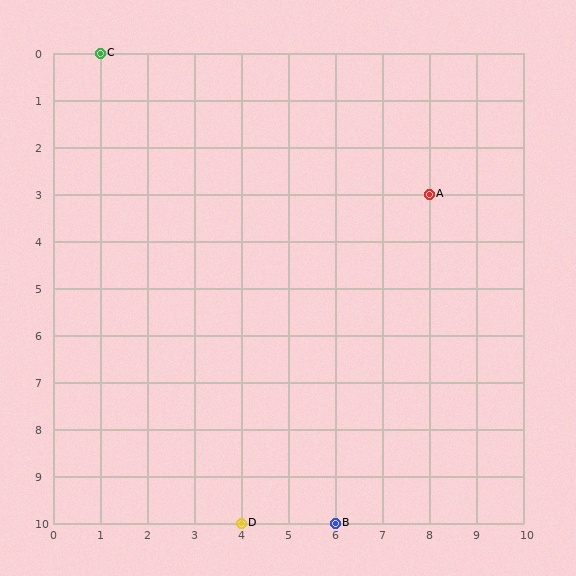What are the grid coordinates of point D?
Point D is at grid coordinates (4, 10).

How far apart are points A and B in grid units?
Points A and B are 2 columns and 7 rows apart (about 7.3 grid units diagonally).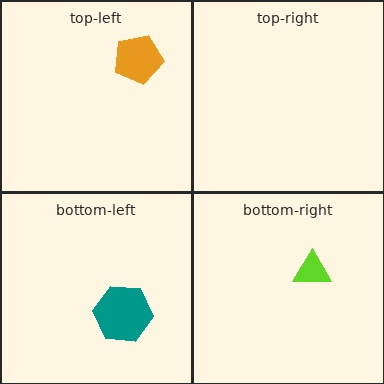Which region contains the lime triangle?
The bottom-right region.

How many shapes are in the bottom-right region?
1.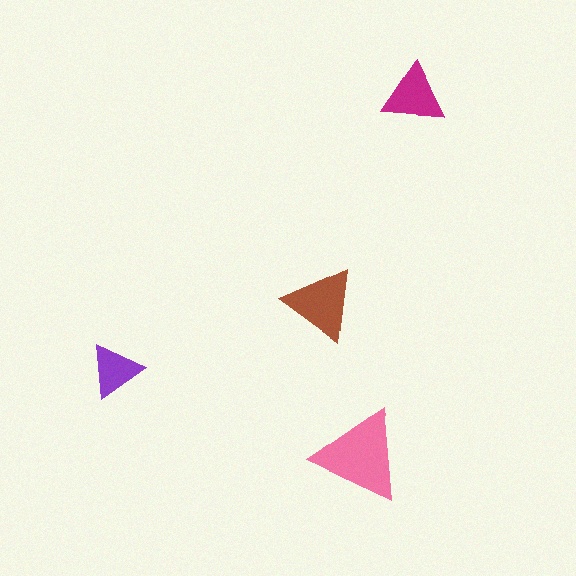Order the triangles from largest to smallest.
the pink one, the brown one, the magenta one, the purple one.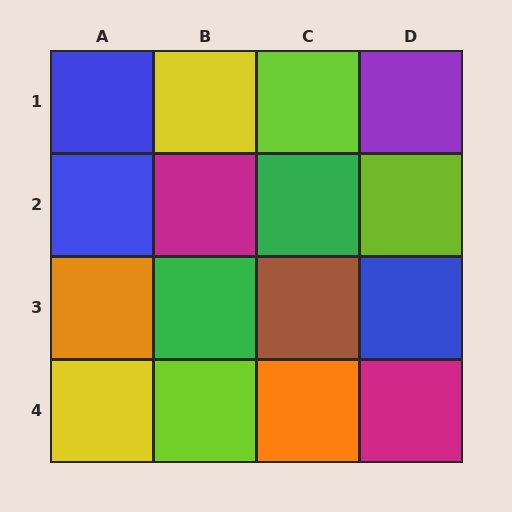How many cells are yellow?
2 cells are yellow.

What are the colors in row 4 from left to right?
Yellow, lime, orange, magenta.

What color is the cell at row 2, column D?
Lime.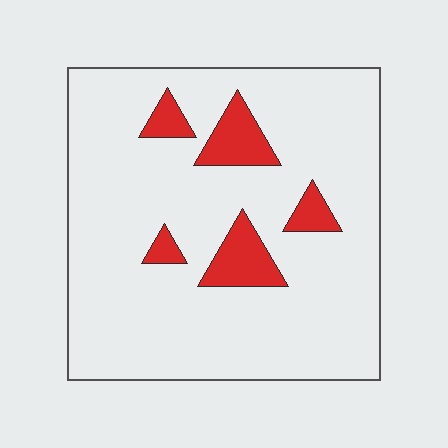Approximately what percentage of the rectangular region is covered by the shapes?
Approximately 10%.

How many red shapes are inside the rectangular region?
5.